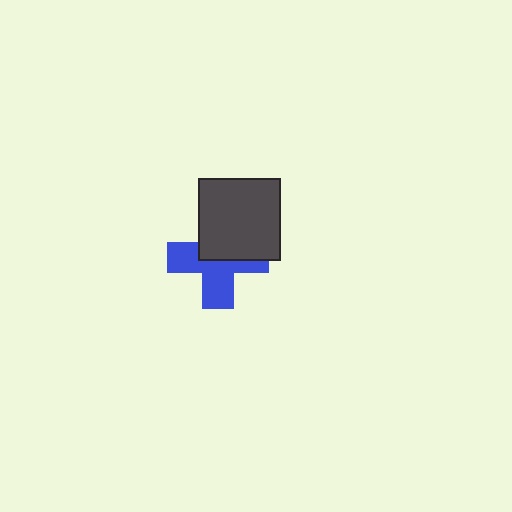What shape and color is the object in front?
The object in front is a dark gray square.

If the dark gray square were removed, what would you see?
You would see the complete blue cross.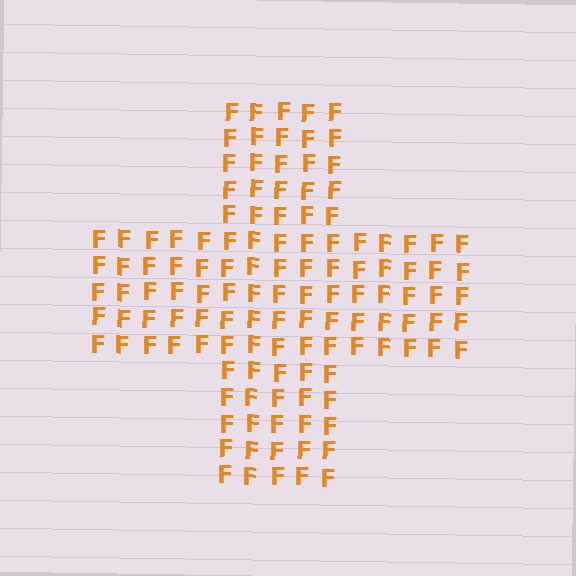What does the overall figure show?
The overall figure shows a cross.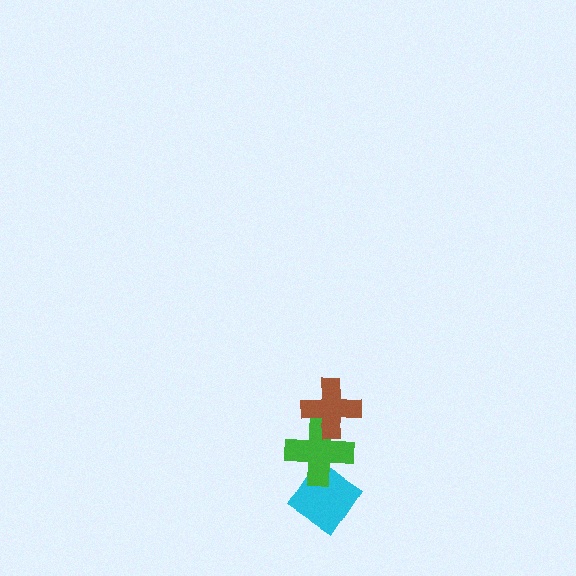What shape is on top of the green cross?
The brown cross is on top of the green cross.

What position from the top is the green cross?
The green cross is 2nd from the top.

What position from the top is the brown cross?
The brown cross is 1st from the top.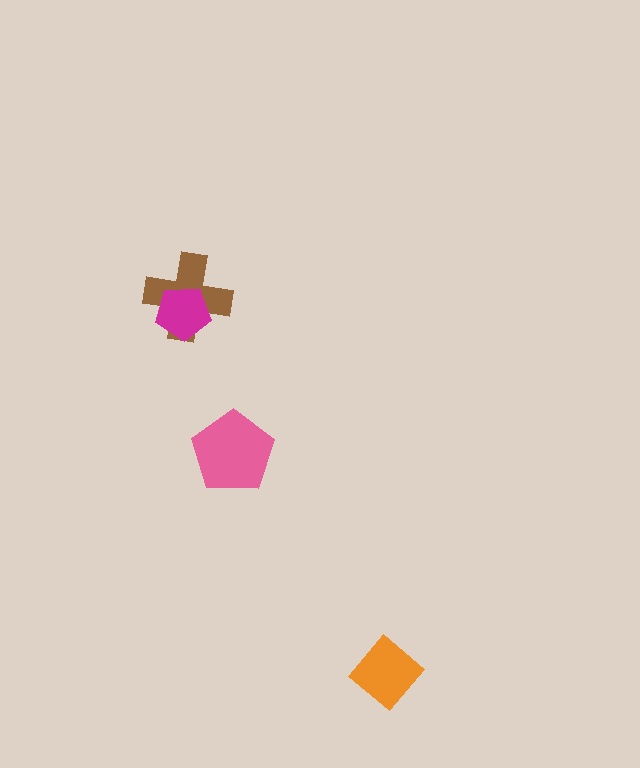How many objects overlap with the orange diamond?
0 objects overlap with the orange diamond.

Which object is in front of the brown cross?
The magenta pentagon is in front of the brown cross.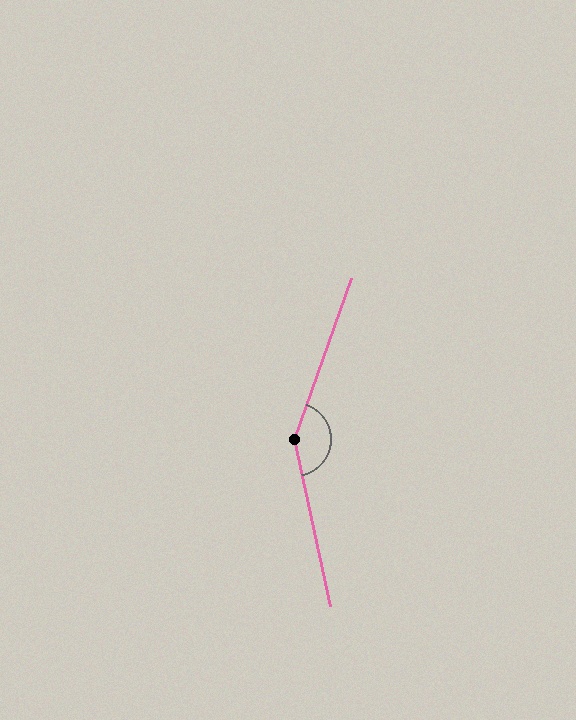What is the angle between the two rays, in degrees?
Approximately 148 degrees.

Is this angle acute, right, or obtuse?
It is obtuse.